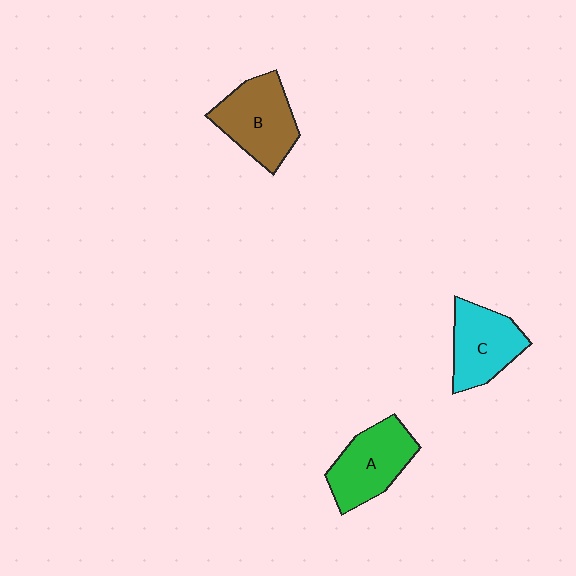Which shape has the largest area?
Shape B (brown).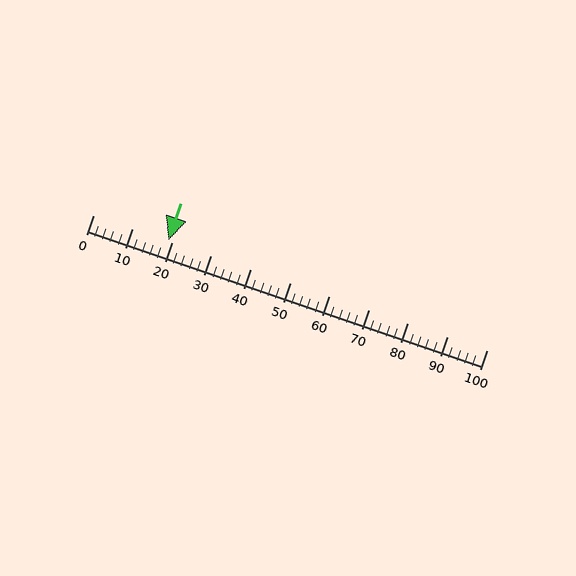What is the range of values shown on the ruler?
The ruler shows values from 0 to 100.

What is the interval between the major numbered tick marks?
The major tick marks are spaced 10 units apart.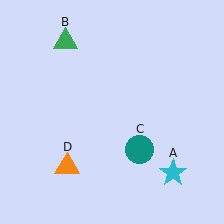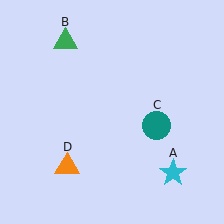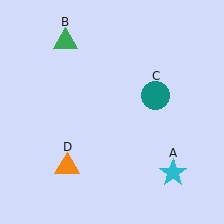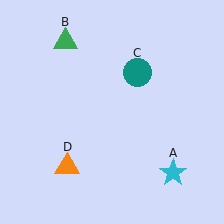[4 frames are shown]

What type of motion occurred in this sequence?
The teal circle (object C) rotated counterclockwise around the center of the scene.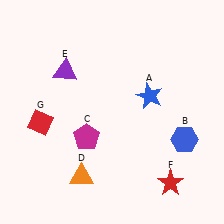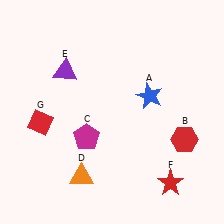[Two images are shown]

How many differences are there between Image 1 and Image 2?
There is 1 difference between the two images.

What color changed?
The hexagon (B) changed from blue in Image 1 to red in Image 2.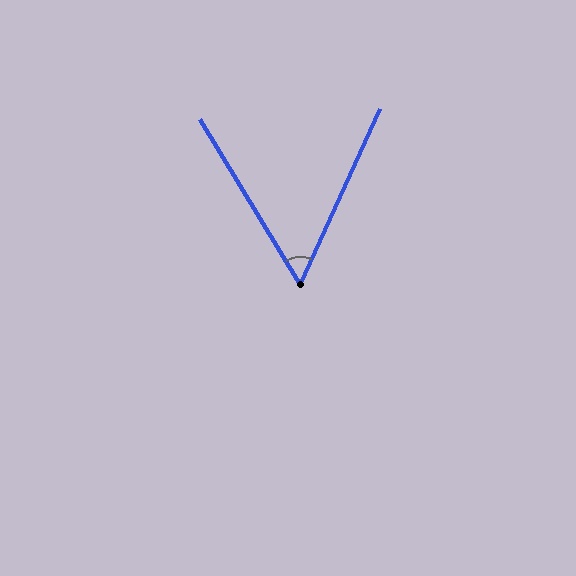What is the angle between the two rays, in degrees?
Approximately 56 degrees.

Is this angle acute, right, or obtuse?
It is acute.